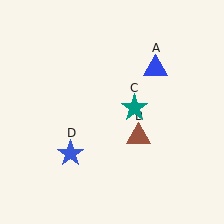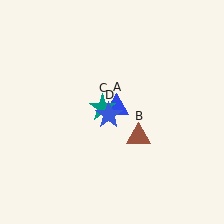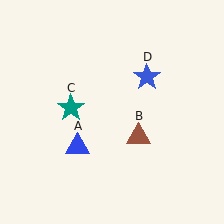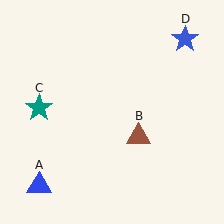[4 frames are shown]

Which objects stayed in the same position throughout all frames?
Brown triangle (object B) remained stationary.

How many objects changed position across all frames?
3 objects changed position: blue triangle (object A), teal star (object C), blue star (object D).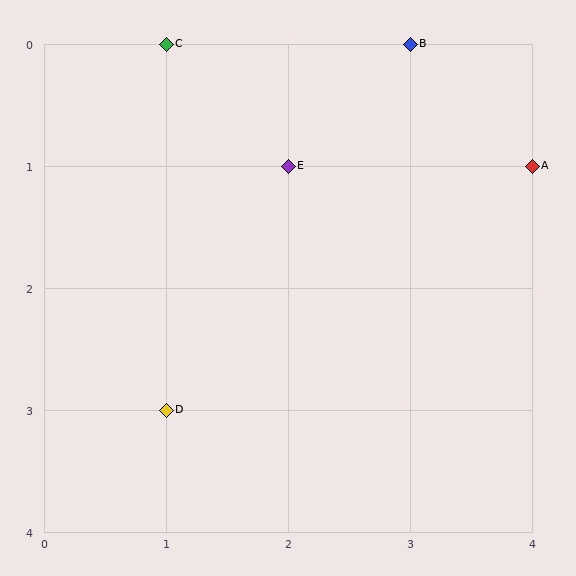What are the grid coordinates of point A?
Point A is at grid coordinates (4, 1).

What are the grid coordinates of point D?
Point D is at grid coordinates (1, 3).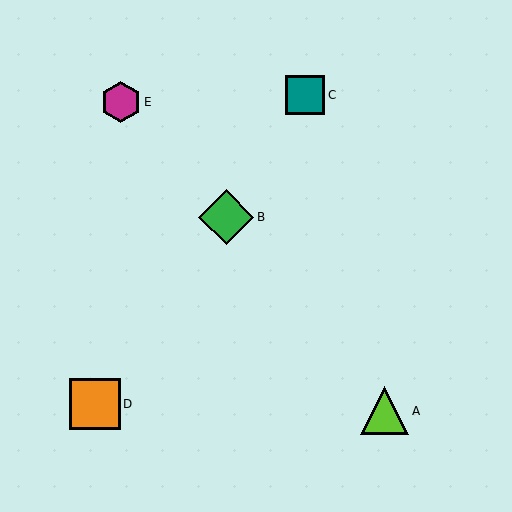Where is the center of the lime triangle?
The center of the lime triangle is at (385, 411).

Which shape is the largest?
The green diamond (labeled B) is the largest.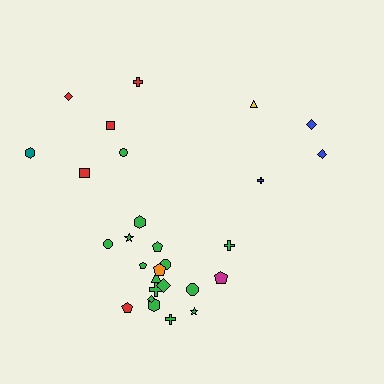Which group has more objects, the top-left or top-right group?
The top-left group.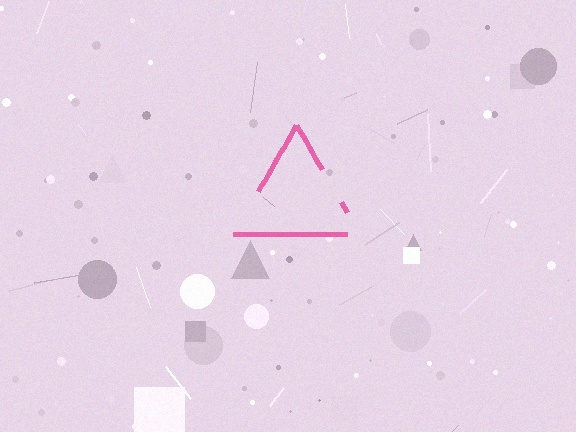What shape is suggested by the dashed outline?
The dashed outline suggests a triangle.